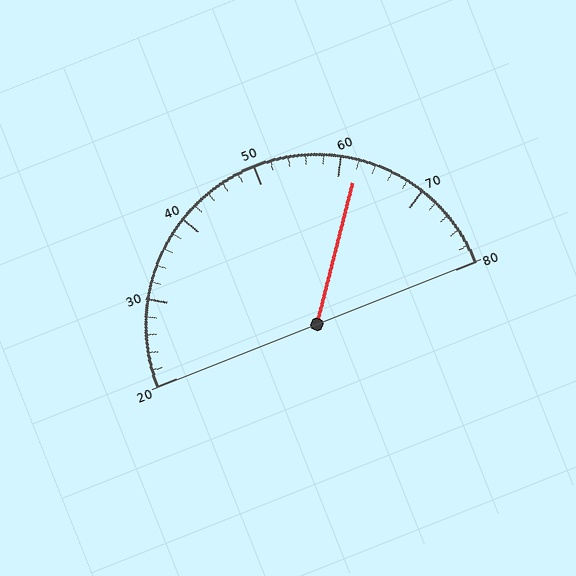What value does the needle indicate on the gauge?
The needle indicates approximately 62.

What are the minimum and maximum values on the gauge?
The gauge ranges from 20 to 80.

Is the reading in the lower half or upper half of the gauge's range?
The reading is in the upper half of the range (20 to 80).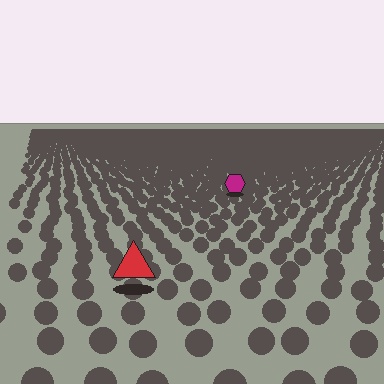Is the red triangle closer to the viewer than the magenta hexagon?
Yes. The red triangle is closer — you can tell from the texture gradient: the ground texture is coarser near it.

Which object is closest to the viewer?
The red triangle is closest. The texture marks near it are larger and more spread out.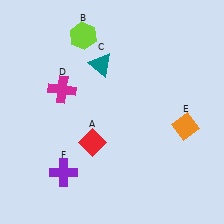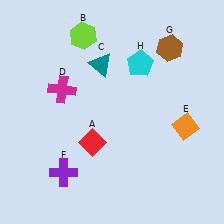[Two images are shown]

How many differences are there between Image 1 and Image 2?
There are 2 differences between the two images.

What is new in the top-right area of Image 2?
A brown hexagon (G) was added in the top-right area of Image 2.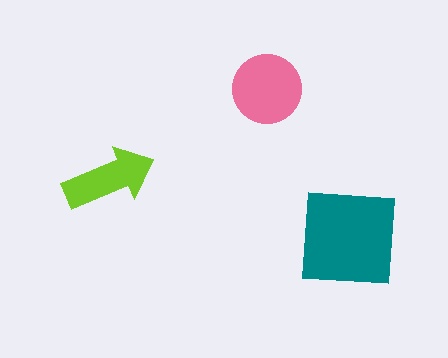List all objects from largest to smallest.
The teal square, the pink circle, the lime arrow.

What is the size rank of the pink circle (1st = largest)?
2nd.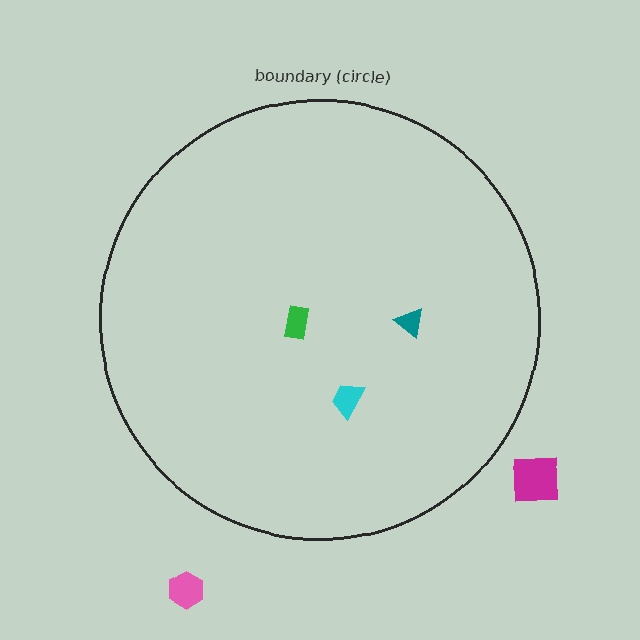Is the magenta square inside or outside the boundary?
Outside.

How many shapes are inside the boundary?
3 inside, 2 outside.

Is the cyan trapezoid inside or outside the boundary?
Inside.